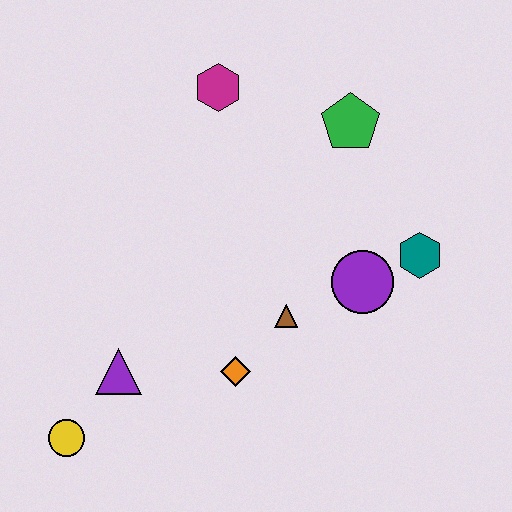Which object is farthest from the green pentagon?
The yellow circle is farthest from the green pentagon.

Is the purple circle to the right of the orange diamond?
Yes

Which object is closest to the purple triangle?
The yellow circle is closest to the purple triangle.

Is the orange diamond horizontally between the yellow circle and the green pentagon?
Yes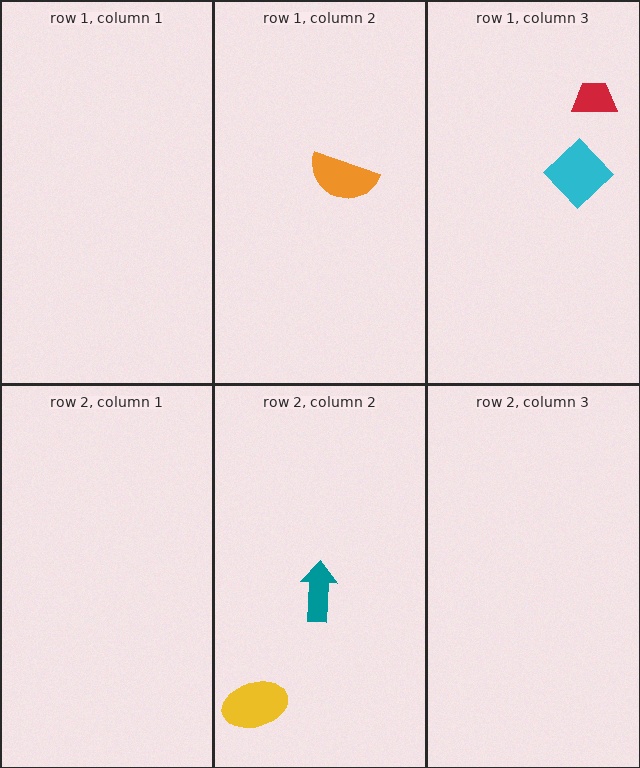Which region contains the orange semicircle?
The row 1, column 2 region.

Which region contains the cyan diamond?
The row 1, column 3 region.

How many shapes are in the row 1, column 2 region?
1.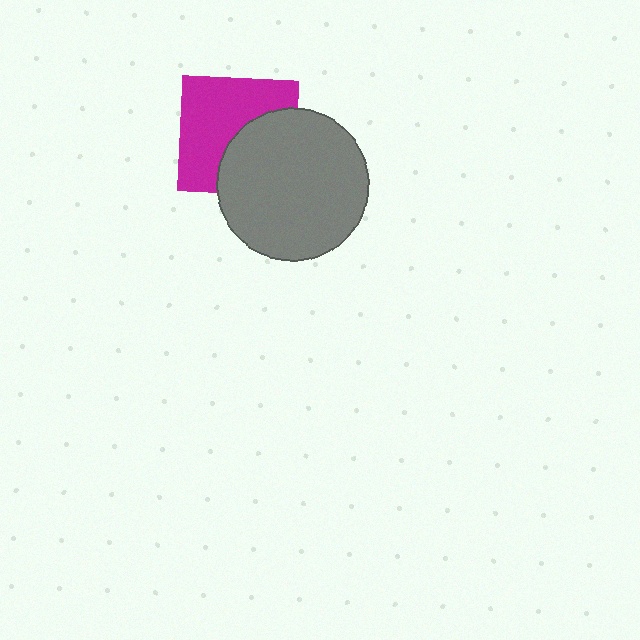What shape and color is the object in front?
The object in front is a gray circle.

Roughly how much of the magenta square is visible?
About half of it is visible (roughly 58%).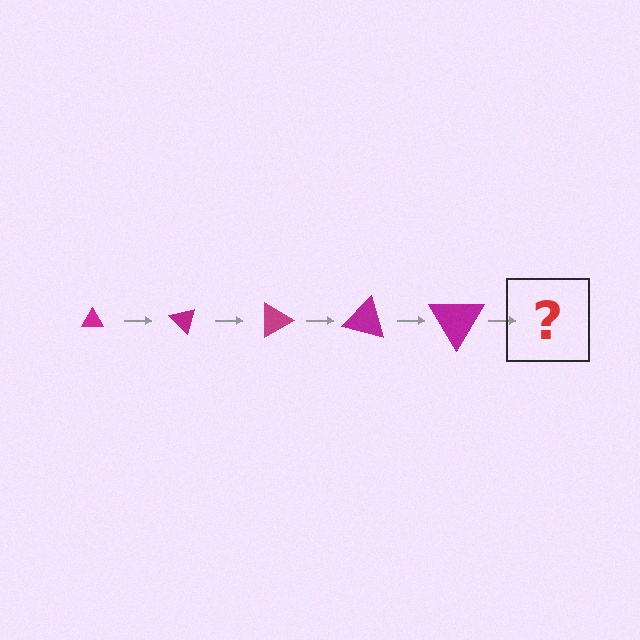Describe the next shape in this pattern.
It should be a triangle, larger than the previous one and rotated 225 degrees from the start.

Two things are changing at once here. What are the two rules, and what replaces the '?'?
The two rules are that the triangle grows larger each step and it rotates 45 degrees each step. The '?' should be a triangle, larger than the previous one and rotated 225 degrees from the start.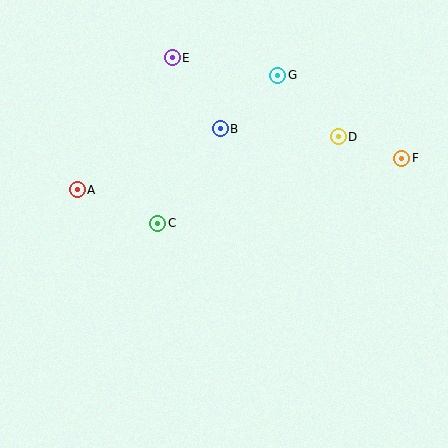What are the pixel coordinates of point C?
Point C is at (158, 223).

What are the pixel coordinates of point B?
Point B is at (220, 129).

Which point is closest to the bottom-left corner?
Point A is closest to the bottom-left corner.